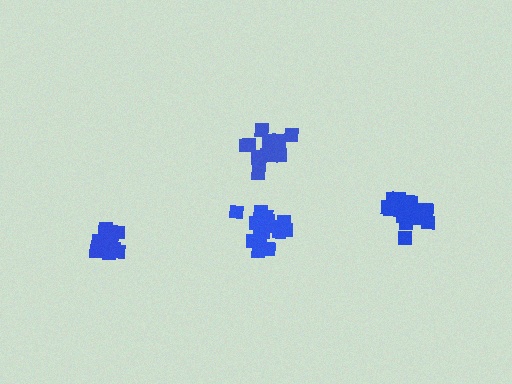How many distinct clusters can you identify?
There are 4 distinct clusters.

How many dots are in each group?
Group 1: 14 dots, Group 2: 18 dots, Group 3: 14 dots, Group 4: 19 dots (65 total).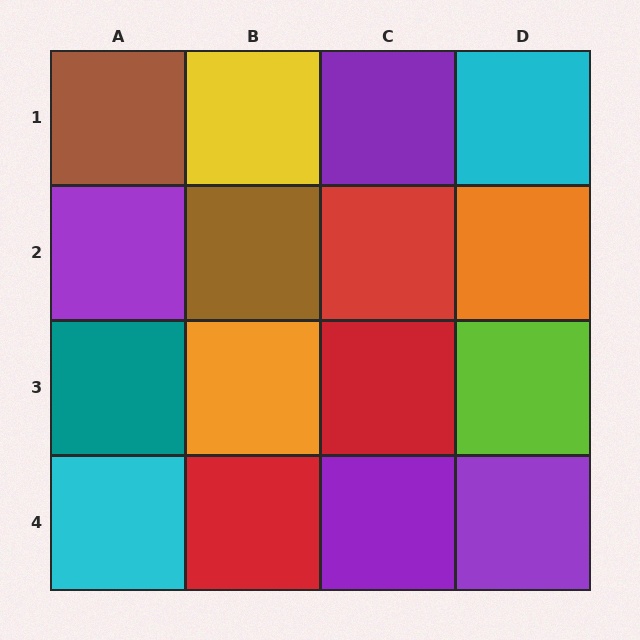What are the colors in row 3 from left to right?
Teal, orange, red, lime.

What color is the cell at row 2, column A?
Purple.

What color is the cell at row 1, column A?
Brown.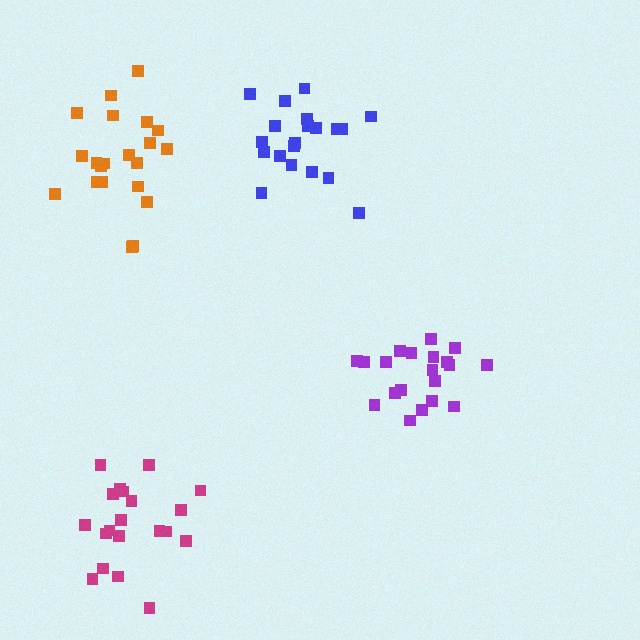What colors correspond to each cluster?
The clusters are colored: blue, magenta, orange, purple.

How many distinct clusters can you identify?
There are 4 distinct clusters.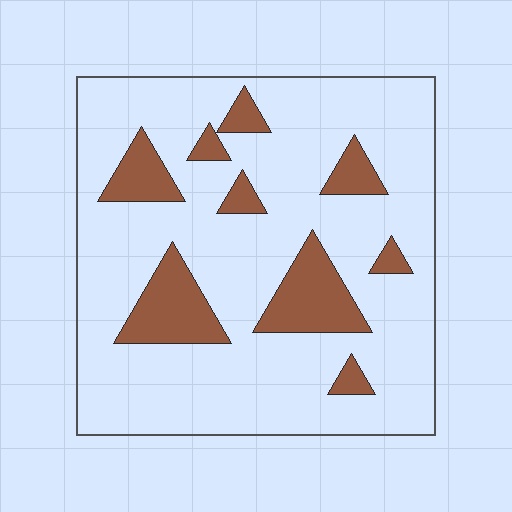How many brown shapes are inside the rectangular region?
9.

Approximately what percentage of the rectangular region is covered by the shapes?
Approximately 20%.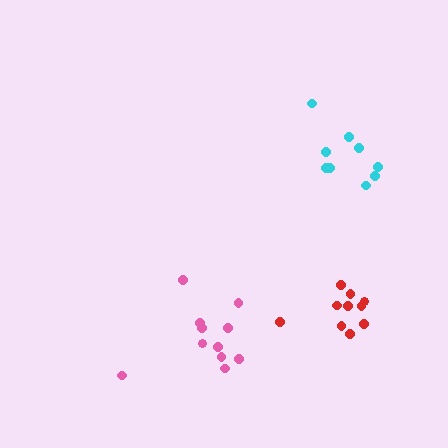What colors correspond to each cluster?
The clusters are colored: cyan, pink, red.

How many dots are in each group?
Group 1: 9 dots, Group 2: 11 dots, Group 3: 10 dots (30 total).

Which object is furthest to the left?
The pink cluster is leftmost.